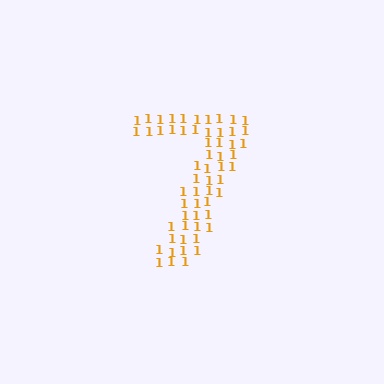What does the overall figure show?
The overall figure shows the digit 7.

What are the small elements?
The small elements are digit 1's.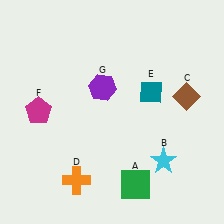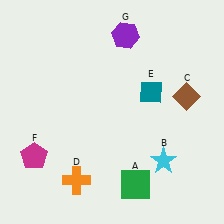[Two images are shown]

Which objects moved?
The objects that moved are: the magenta pentagon (F), the purple hexagon (G).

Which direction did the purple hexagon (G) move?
The purple hexagon (G) moved up.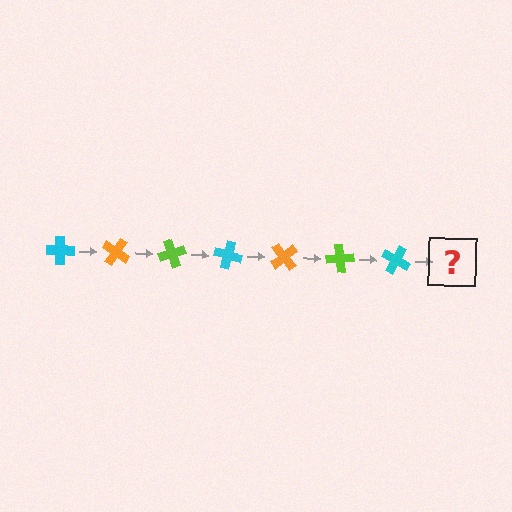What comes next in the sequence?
The next element should be an orange cross, rotated 245 degrees from the start.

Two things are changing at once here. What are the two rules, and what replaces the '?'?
The two rules are that it rotates 35 degrees each step and the color cycles through cyan, orange, and lime. The '?' should be an orange cross, rotated 245 degrees from the start.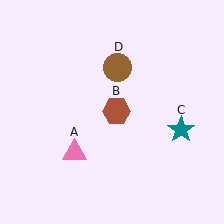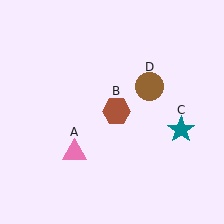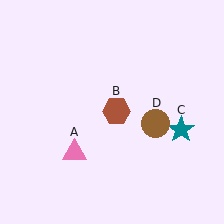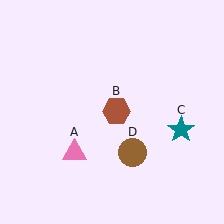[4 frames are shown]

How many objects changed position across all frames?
1 object changed position: brown circle (object D).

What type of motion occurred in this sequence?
The brown circle (object D) rotated clockwise around the center of the scene.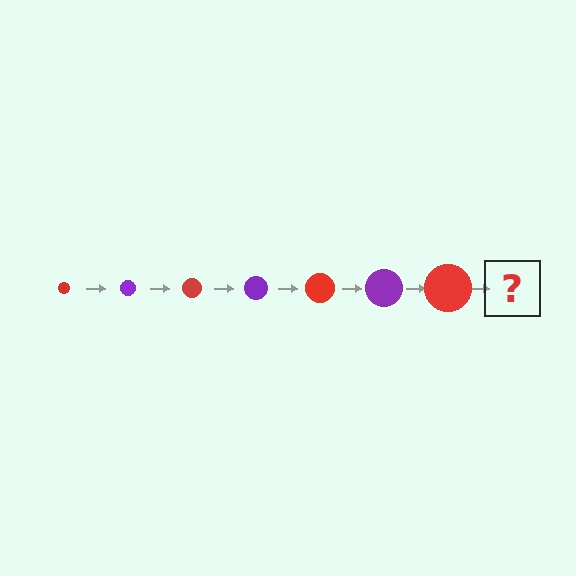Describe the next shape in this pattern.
It should be a purple circle, larger than the previous one.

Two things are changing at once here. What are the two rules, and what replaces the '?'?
The two rules are that the circle grows larger each step and the color cycles through red and purple. The '?' should be a purple circle, larger than the previous one.